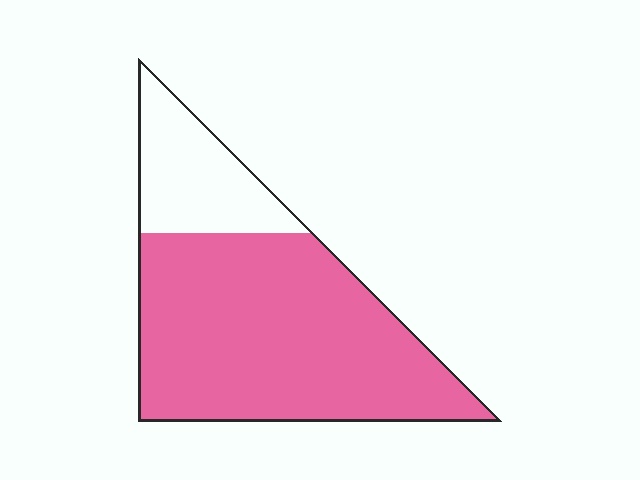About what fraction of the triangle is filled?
About three quarters (3/4).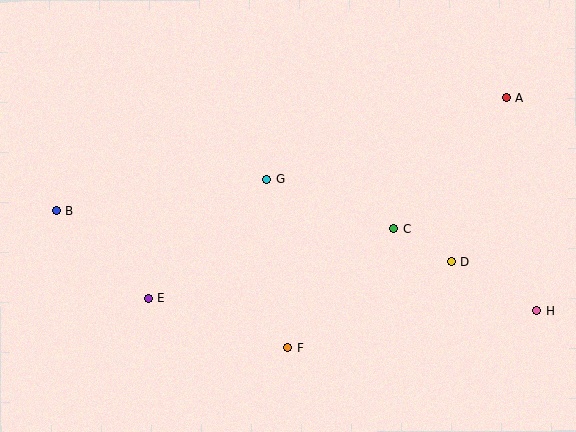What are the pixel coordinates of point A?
Point A is at (506, 98).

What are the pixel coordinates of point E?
Point E is at (149, 298).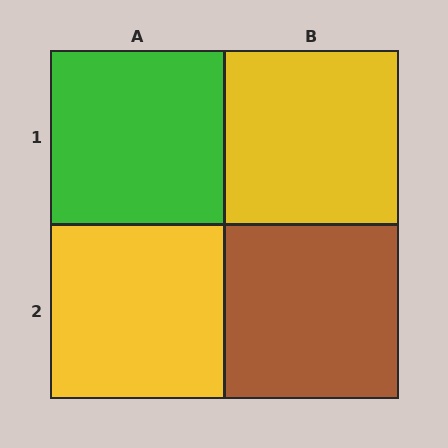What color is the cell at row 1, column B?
Yellow.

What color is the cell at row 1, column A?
Green.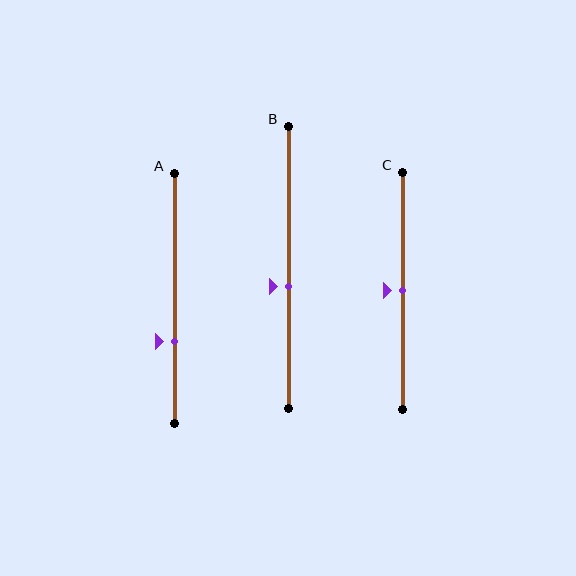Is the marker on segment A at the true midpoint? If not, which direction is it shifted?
No, the marker on segment A is shifted downward by about 17% of the segment length.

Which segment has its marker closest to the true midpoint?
Segment C has its marker closest to the true midpoint.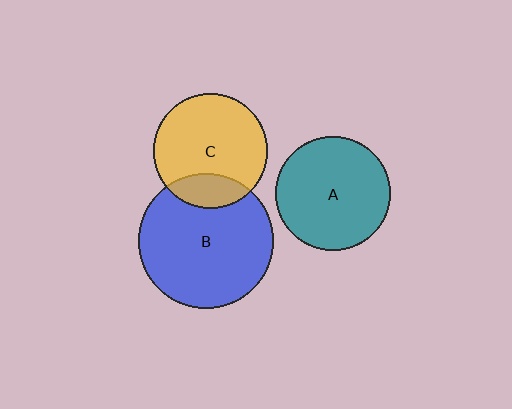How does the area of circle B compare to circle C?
Approximately 1.4 times.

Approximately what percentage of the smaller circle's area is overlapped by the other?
Approximately 20%.